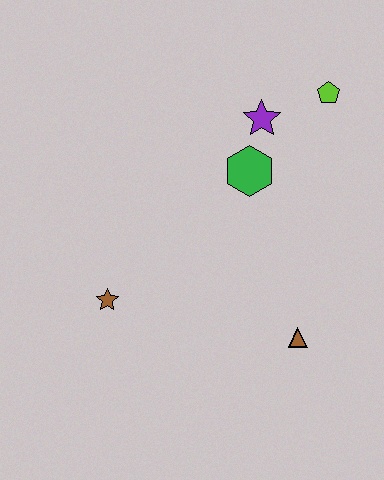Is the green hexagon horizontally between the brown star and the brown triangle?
Yes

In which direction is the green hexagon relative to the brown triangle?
The green hexagon is above the brown triangle.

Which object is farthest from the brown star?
The lime pentagon is farthest from the brown star.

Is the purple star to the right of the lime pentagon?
No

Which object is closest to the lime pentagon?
The purple star is closest to the lime pentagon.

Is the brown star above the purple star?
No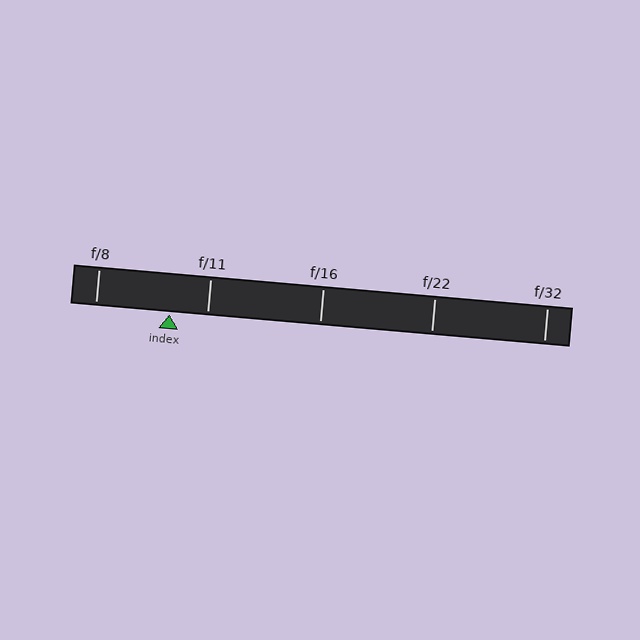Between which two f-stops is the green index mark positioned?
The index mark is between f/8 and f/11.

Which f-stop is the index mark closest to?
The index mark is closest to f/11.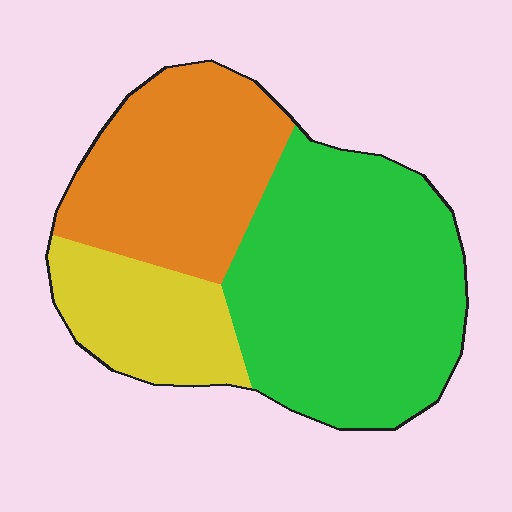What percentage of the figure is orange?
Orange covers about 30% of the figure.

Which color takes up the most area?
Green, at roughly 50%.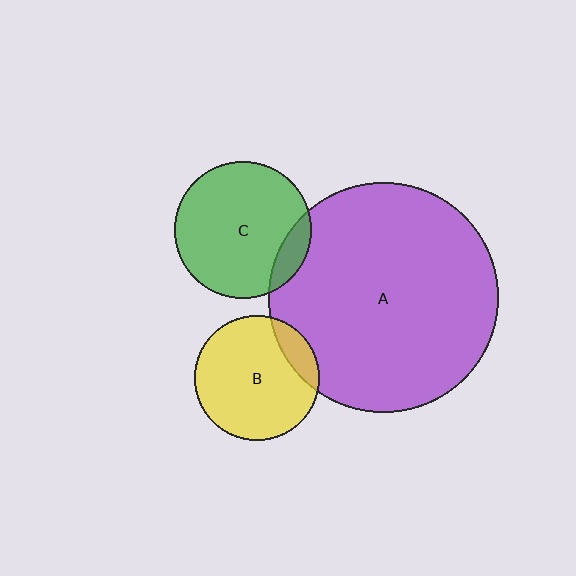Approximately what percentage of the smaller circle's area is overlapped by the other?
Approximately 15%.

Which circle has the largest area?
Circle A (purple).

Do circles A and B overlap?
Yes.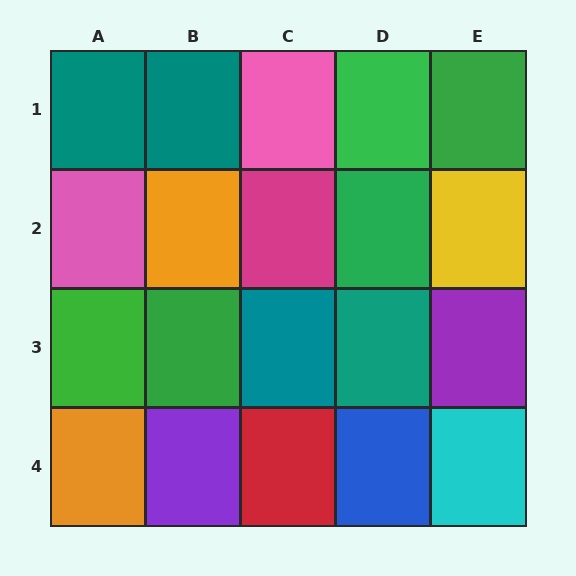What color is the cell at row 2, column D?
Green.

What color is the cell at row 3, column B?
Green.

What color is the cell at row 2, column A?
Pink.